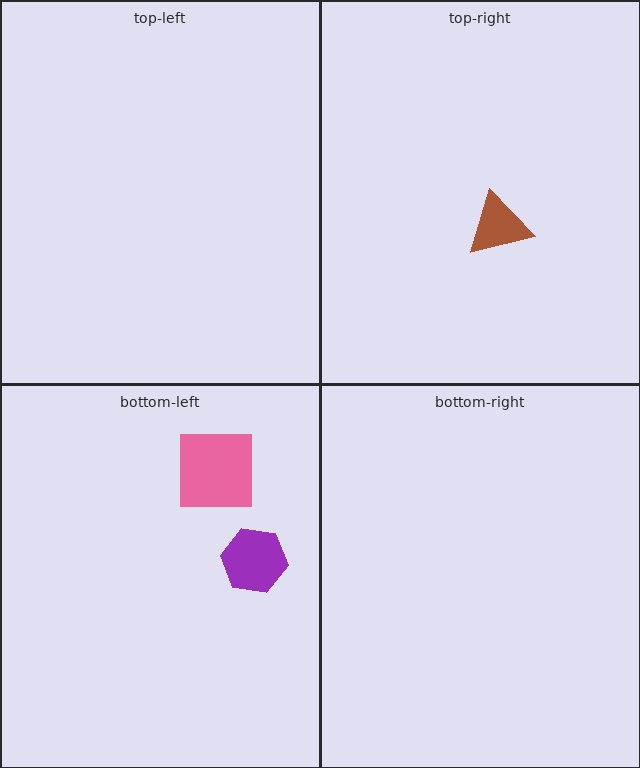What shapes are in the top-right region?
The brown triangle.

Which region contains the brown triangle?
The top-right region.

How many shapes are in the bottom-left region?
2.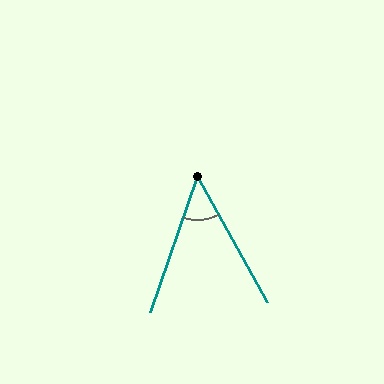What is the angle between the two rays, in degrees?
Approximately 48 degrees.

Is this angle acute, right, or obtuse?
It is acute.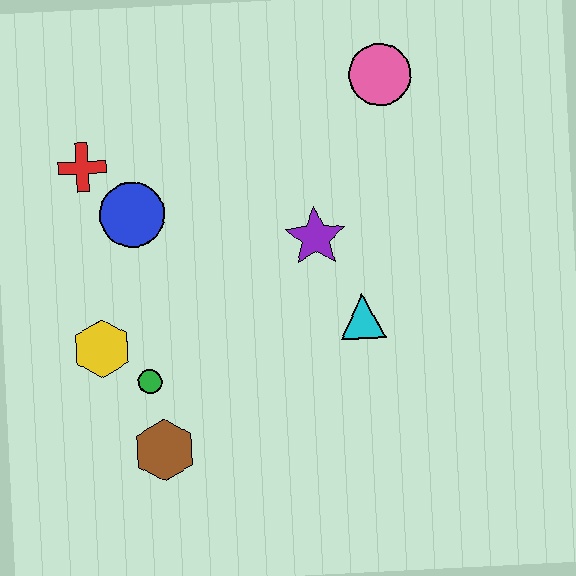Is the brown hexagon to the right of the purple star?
No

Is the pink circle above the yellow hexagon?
Yes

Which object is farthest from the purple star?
The brown hexagon is farthest from the purple star.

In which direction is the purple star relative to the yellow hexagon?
The purple star is to the right of the yellow hexagon.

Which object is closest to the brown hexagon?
The green circle is closest to the brown hexagon.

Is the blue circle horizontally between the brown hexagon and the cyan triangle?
No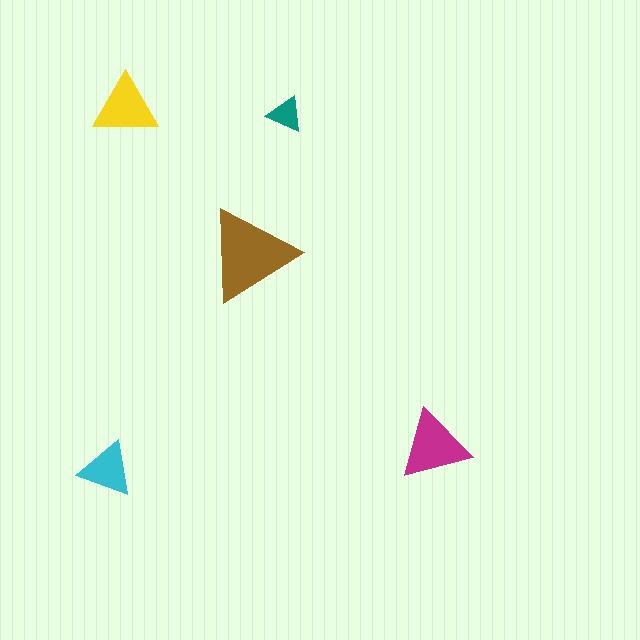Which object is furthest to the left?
The cyan triangle is leftmost.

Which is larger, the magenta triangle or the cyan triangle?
The magenta one.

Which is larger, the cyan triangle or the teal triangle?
The cyan one.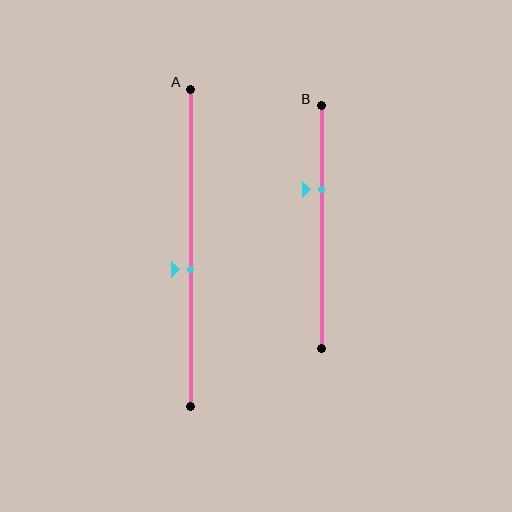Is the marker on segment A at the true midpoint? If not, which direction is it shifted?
No, the marker on segment A is shifted downward by about 7% of the segment length.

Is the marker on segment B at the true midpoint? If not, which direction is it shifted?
No, the marker on segment B is shifted upward by about 15% of the segment length.